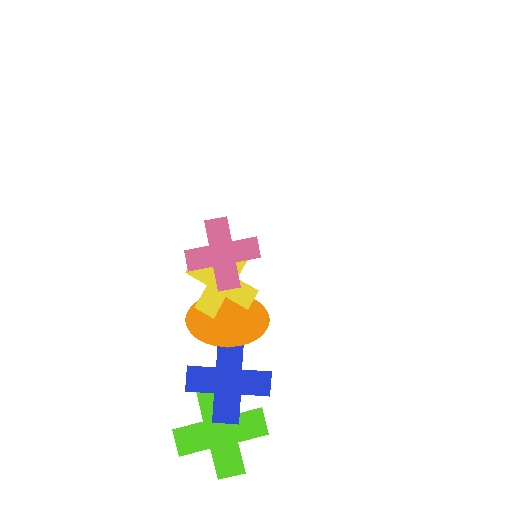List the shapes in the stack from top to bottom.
From top to bottom: the pink cross, the yellow cross, the orange ellipse, the blue cross, the lime cross.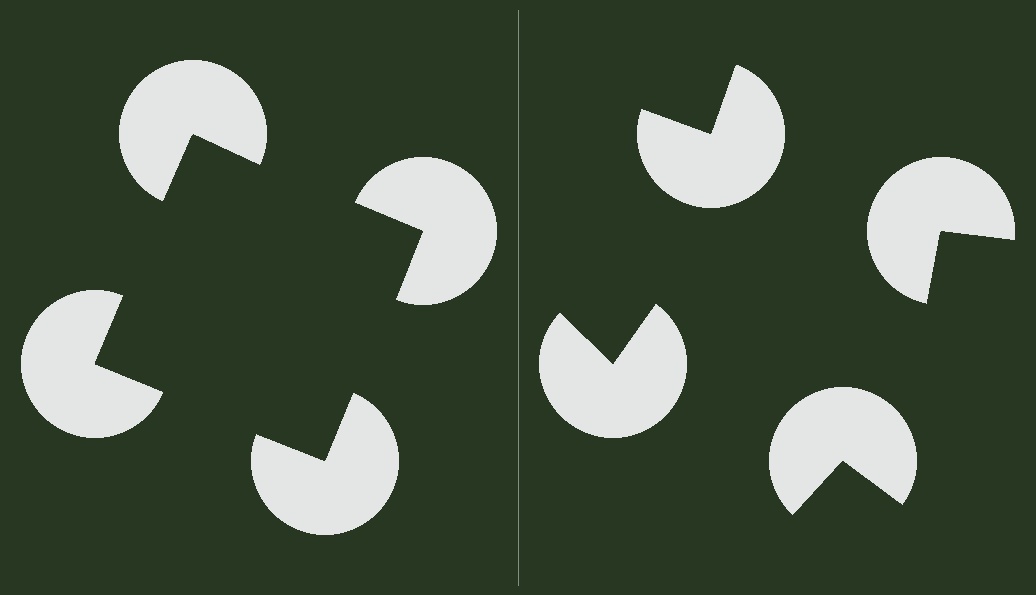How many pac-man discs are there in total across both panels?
8 — 4 on each side.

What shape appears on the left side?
An illusory square.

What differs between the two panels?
The pac-man discs are positioned identically on both sides; only the wedge orientations differ. On the left they align to a square; on the right they are misaligned.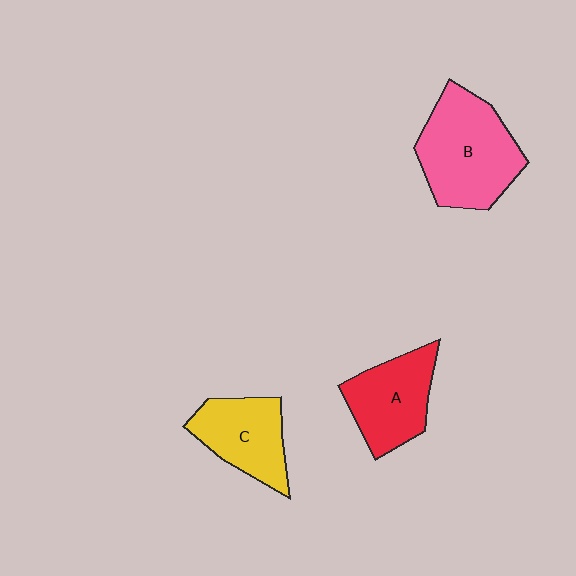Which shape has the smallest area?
Shape C (yellow).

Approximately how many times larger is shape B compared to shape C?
Approximately 1.5 times.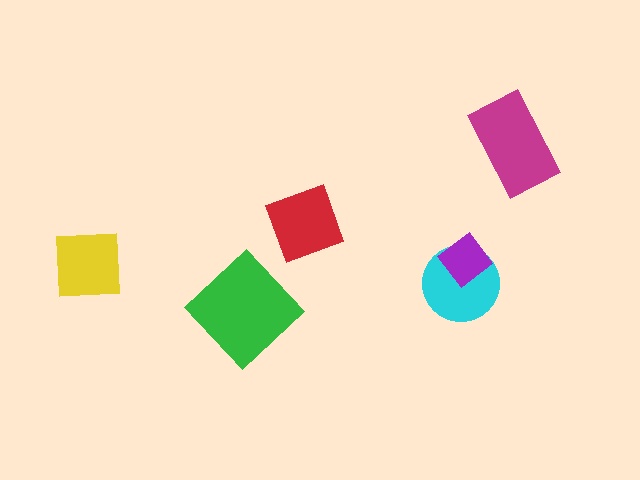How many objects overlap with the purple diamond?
1 object overlaps with the purple diamond.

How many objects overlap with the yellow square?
0 objects overlap with the yellow square.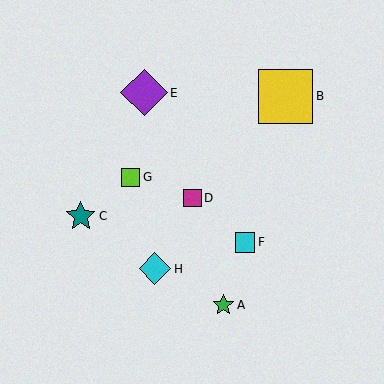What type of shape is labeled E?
Shape E is a purple diamond.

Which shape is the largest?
The yellow square (labeled B) is the largest.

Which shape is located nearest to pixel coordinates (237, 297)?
The green star (labeled A) at (223, 305) is nearest to that location.